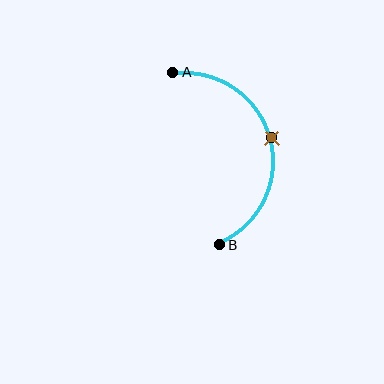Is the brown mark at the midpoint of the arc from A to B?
Yes. The brown mark lies on the arc at equal arc-length from both A and B — it is the arc midpoint.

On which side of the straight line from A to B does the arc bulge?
The arc bulges to the right of the straight line connecting A and B.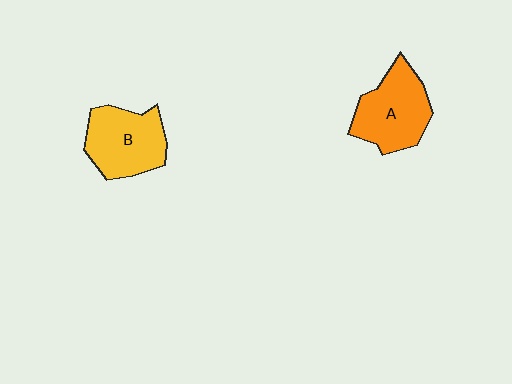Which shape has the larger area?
Shape A (orange).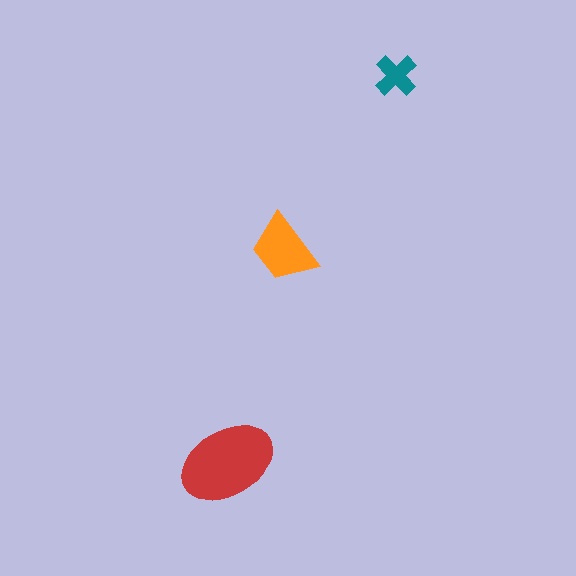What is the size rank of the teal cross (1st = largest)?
3rd.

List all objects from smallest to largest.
The teal cross, the orange trapezoid, the red ellipse.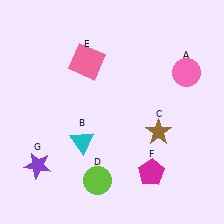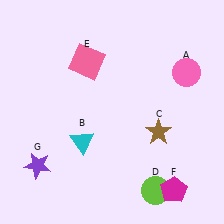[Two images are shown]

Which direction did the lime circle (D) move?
The lime circle (D) moved right.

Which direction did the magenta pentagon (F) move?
The magenta pentagon (F) moved right.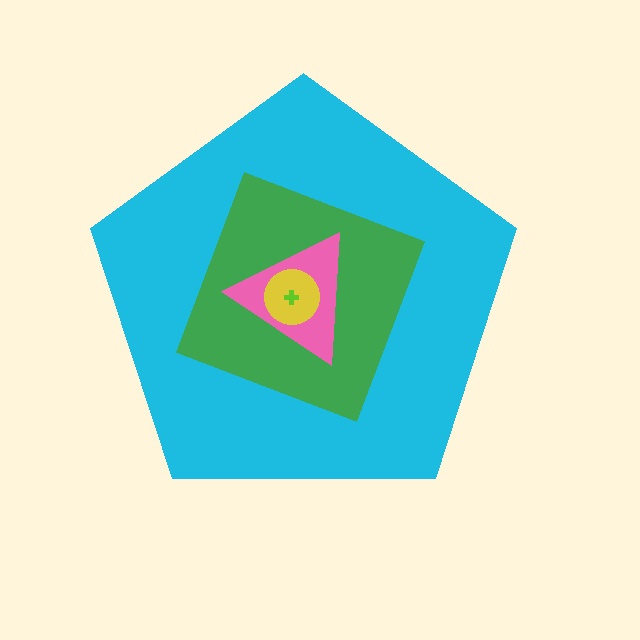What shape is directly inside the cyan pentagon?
The green square.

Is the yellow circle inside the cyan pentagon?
Yes.